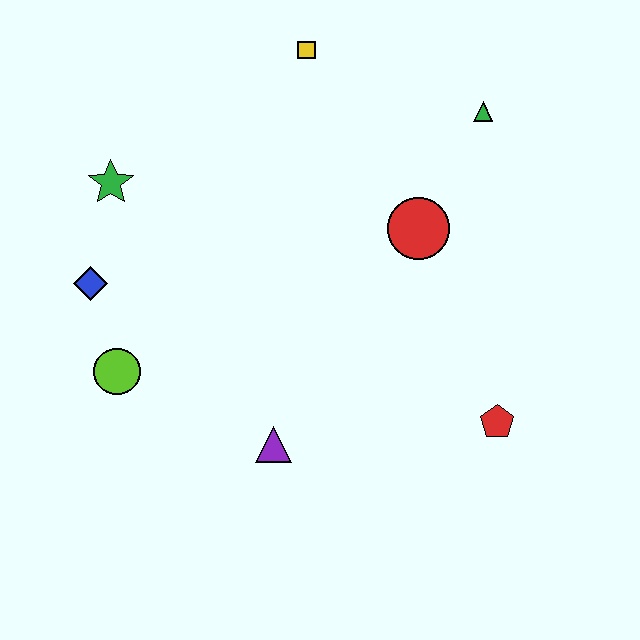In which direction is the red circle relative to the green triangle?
The red circle is below the green triangle.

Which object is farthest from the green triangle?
The lime circle is farthest from the green triangle.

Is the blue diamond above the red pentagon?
Yes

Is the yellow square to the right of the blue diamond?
Yes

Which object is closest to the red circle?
The green triangle is closest to the red circle.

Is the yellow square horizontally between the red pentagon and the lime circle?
Yes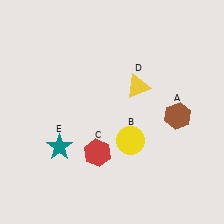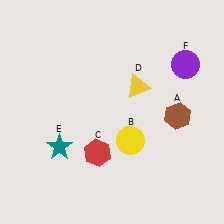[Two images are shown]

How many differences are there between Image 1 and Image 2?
There is 1 difference between the two images.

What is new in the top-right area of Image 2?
A purple circle (F) was added in the top-right area of Image 2.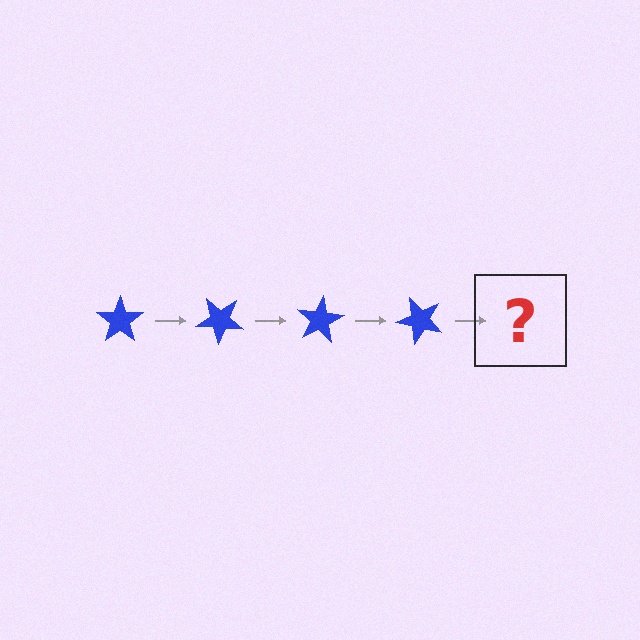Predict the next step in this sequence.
The next step is a blue star rotated 160 degrees.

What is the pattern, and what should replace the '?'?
The pattern is that the star rotates 40 degrees each step. The '?' should be a blue star rotated 160 degrees.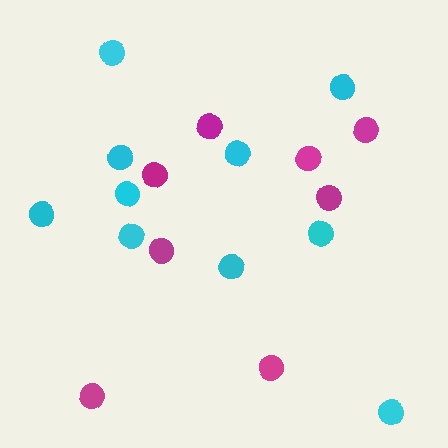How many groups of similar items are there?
There are 2 groups: one group of cyan circles (10) and one group of magenta circles (8).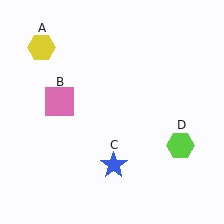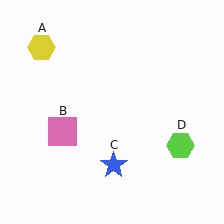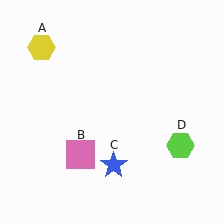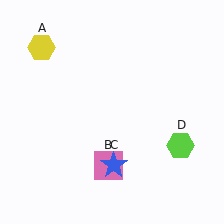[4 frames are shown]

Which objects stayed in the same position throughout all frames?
Yellow hexagon (object A) and blue star (object C) and lime hexagon (object D) remained stationary.